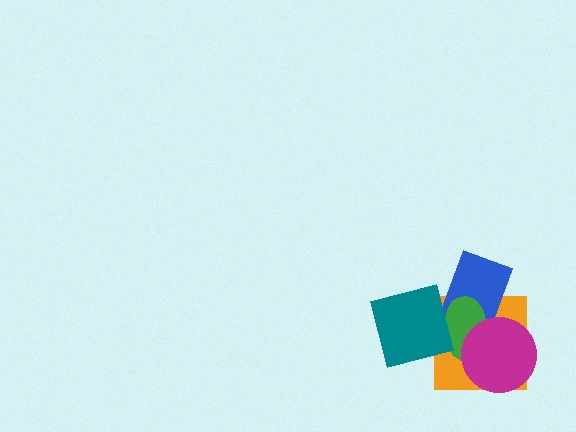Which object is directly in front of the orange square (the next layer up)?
The blue rectangle is directly in front of the orange square.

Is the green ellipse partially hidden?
Yes, it is partially covered by another shape.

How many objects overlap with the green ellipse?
4 objects overlap with the green ellipse.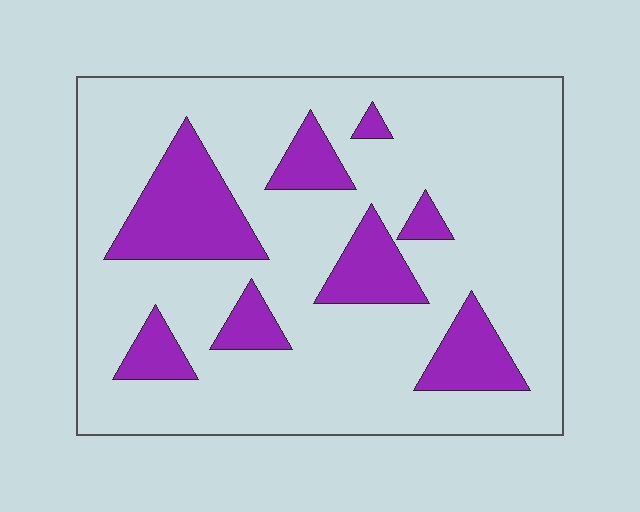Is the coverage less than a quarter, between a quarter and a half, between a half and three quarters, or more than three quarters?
Less than a quarter.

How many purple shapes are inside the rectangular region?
8.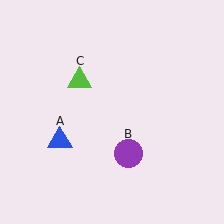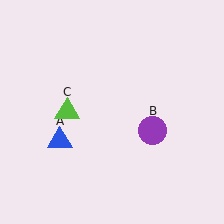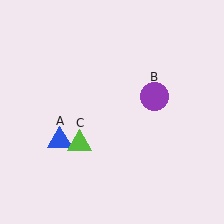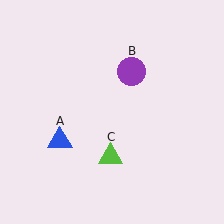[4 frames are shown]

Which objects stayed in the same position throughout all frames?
Blue triangle (object A) remained stationary.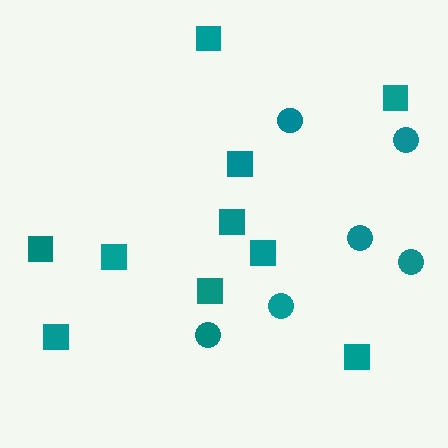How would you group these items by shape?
There are 2 groups: one group of circles (6) and one group of squares (10).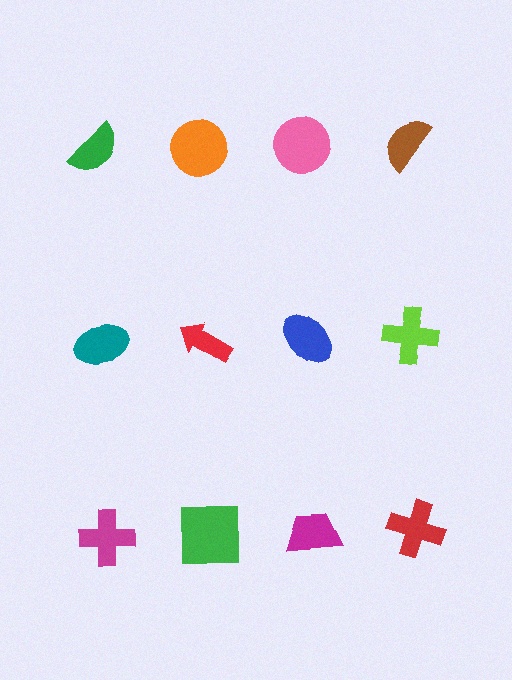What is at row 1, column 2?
An orange circle.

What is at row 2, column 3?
A blue ellipse.